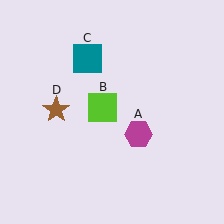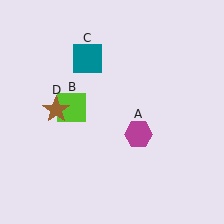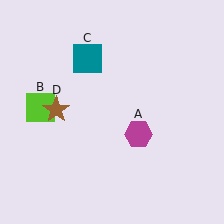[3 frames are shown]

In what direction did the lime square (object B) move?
The lime square (object B) moved left.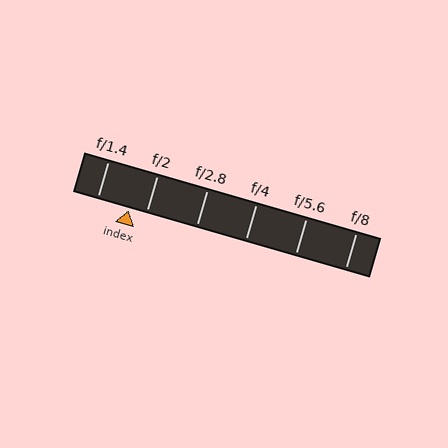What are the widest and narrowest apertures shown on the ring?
The widest aperture shown is f/1.4 and the narrowest is f/8.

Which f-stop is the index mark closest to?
The index mark is closest to f/2.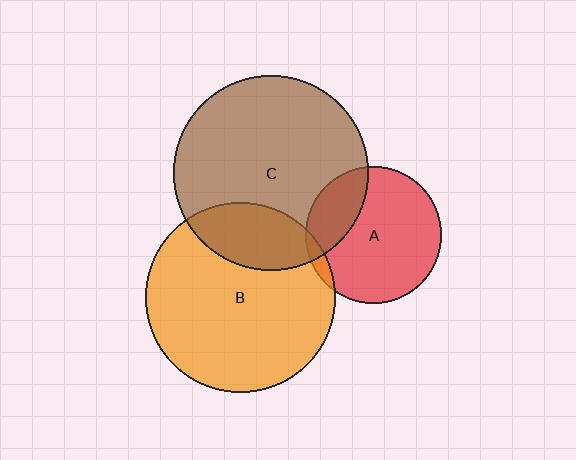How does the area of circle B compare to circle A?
Approximately 1.9 times.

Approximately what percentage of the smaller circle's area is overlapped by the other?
Approximately 25%.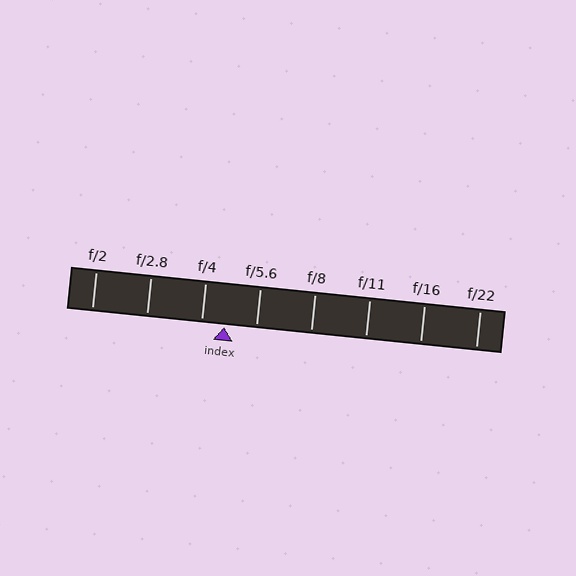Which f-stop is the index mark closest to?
The index mark is closest to f/4.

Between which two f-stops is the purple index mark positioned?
The index mark is between f/4 and f/5.6.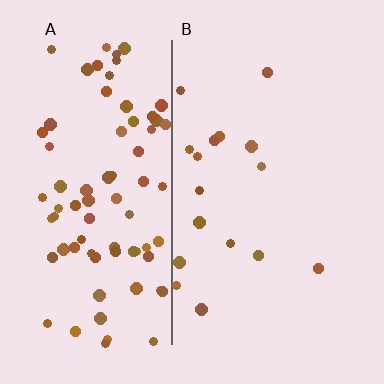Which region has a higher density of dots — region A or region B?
A (the left).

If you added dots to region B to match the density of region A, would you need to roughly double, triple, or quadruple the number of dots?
Approximately quadruple.